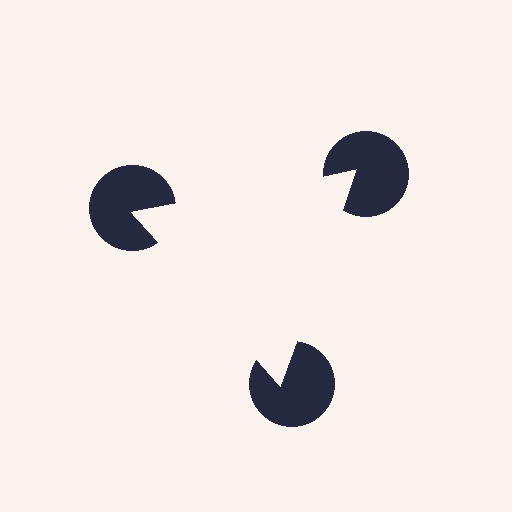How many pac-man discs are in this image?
There are 3 — one at each vertex of the illusory triangle.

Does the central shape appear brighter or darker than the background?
It typically appears slightly brighter than the background, even though no actual brightness change is drawn.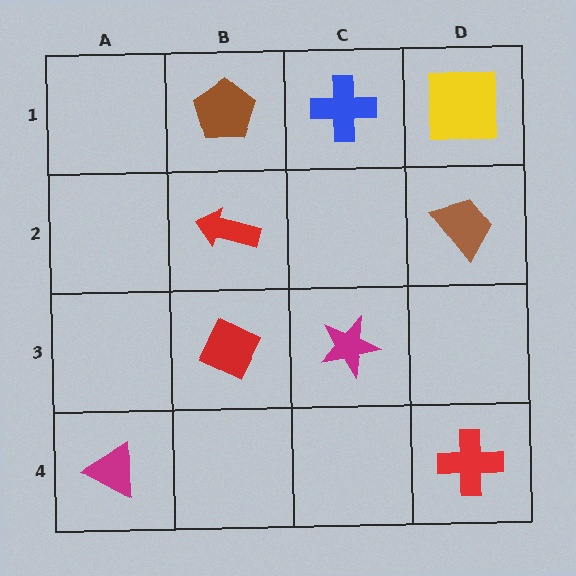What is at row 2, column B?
A red arrow.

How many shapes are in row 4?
2 shapes.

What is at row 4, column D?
A red cross.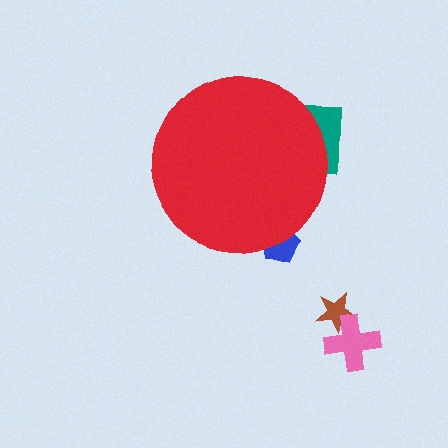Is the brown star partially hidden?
No, the brown star is fully visible.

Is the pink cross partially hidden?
No, the pink cross is fully visible.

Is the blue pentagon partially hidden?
Yes, the blue pentagon is partially hidden behind the red circle.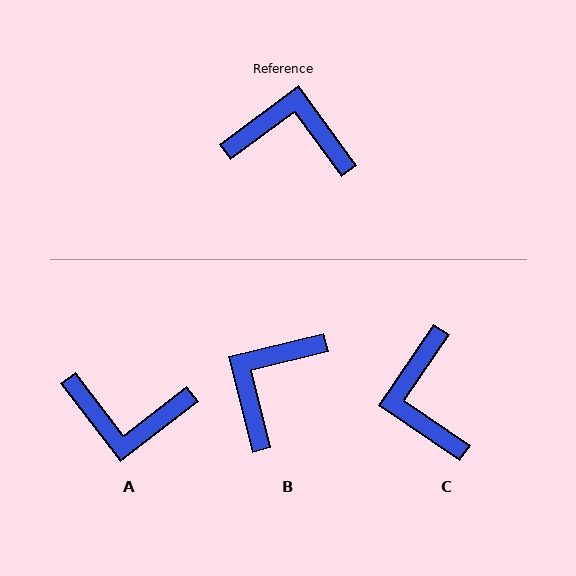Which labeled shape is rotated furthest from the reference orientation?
A, about 179 degrees away.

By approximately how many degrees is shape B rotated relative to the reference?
Approximately 67 degrees counter-clockwise.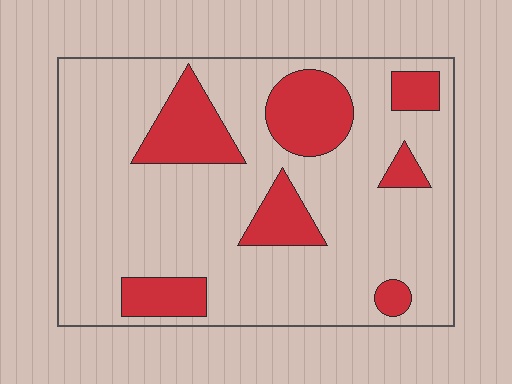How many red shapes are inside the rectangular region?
7.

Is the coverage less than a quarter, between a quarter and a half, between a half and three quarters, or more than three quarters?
Less than a quarter.